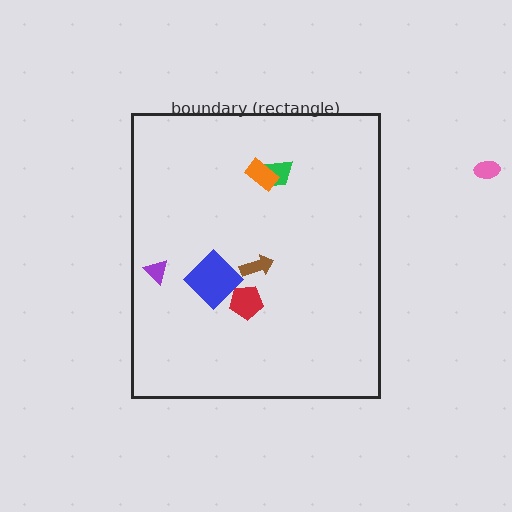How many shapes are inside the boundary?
6 inside, 1 outside.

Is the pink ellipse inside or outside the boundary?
Outside.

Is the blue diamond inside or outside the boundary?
Inside.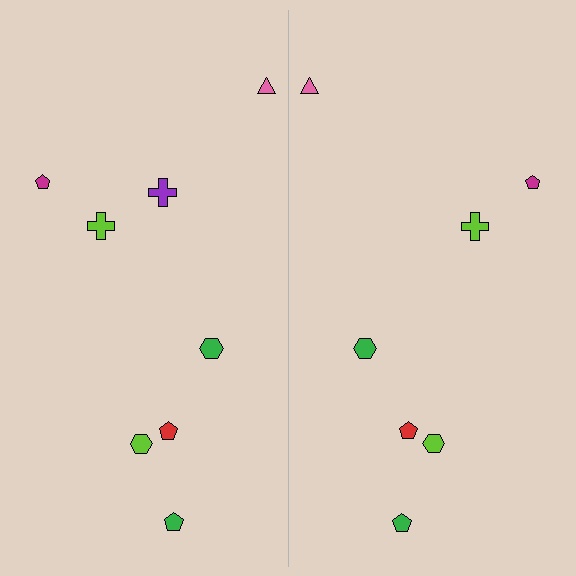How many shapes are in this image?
There are 15 shapes in this image.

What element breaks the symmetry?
A purple cross is missing from the right side.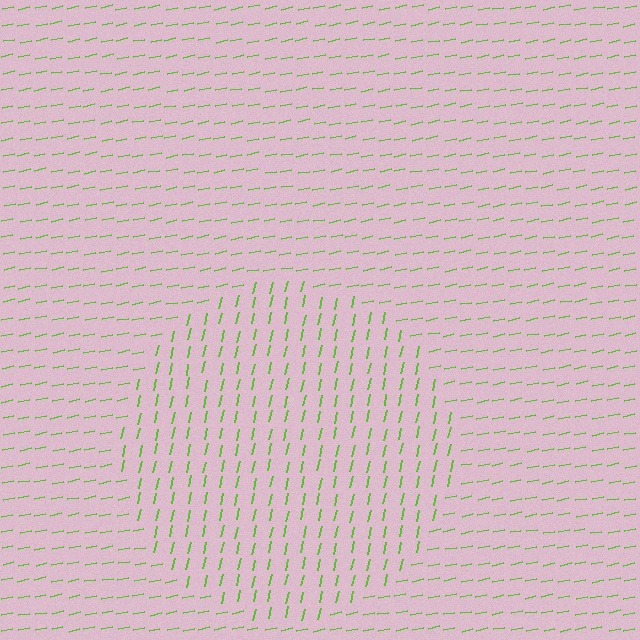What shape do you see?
I see a circle.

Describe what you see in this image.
The image is filled with small lime line segments. A circle region in the image has lines oriented differently from the surrounding lines, creating a visible texture boundary.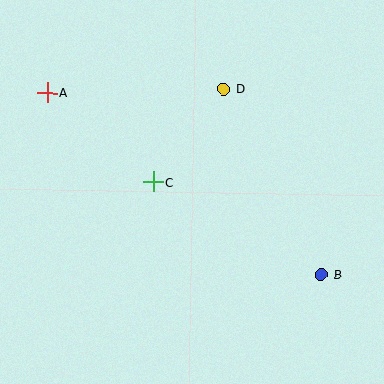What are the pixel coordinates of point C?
Point C is at (153, 182).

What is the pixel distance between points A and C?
The distance between A and C is 139 pixels.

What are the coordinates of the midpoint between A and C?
The midpoint between A and C is at (100, 137).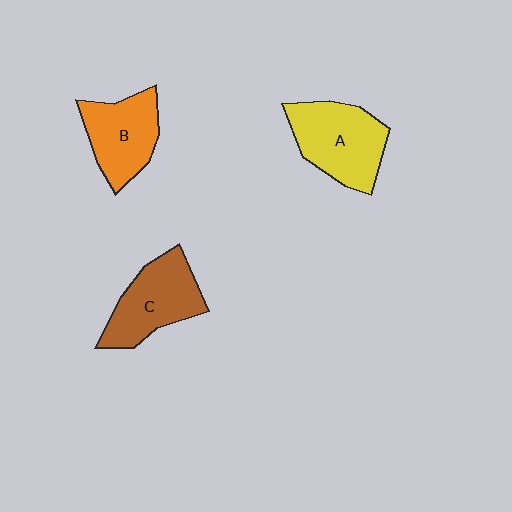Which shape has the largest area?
Shape A (yellow).